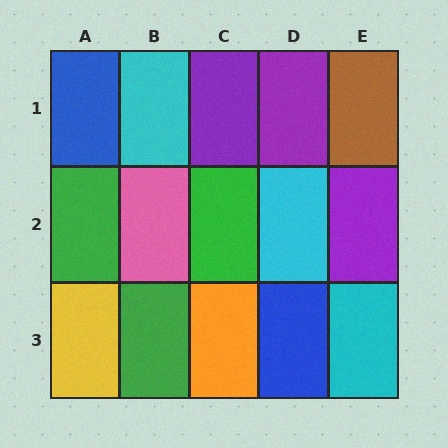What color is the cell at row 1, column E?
Brown.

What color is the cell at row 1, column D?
Purple.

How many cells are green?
3 cells are green.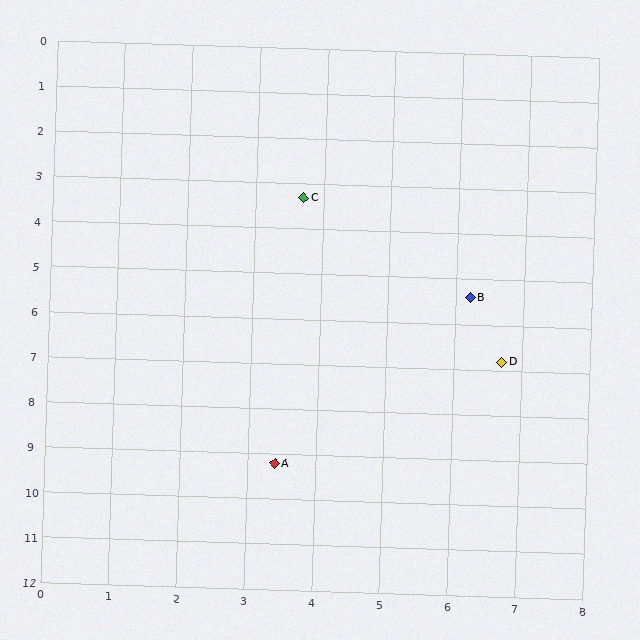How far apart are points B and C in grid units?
Points B and C are about 3.3 grid units apart.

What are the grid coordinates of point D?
Point D is at approximately (6.7, 6.8).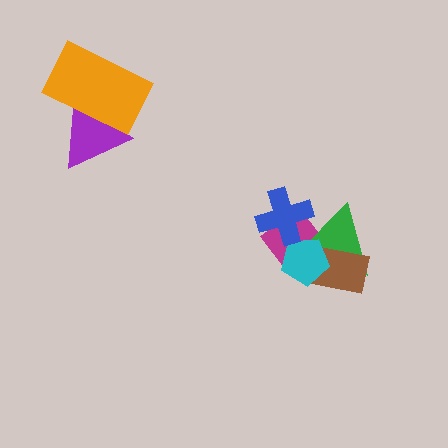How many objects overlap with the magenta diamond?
4 objects overlap with the magenta diamond.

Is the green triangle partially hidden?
Yes, it is partially covered by another shape.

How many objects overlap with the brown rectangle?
3 objects overlap with the brown rectangle.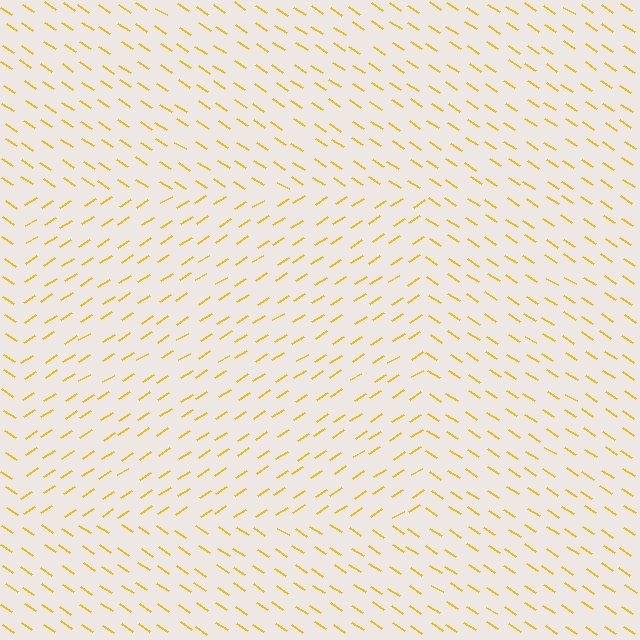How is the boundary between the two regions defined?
The boundary is defined purely by a change in line orientation (approximately 66 degrees difference). All lines are the same color and thickness.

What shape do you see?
I see a rectangle.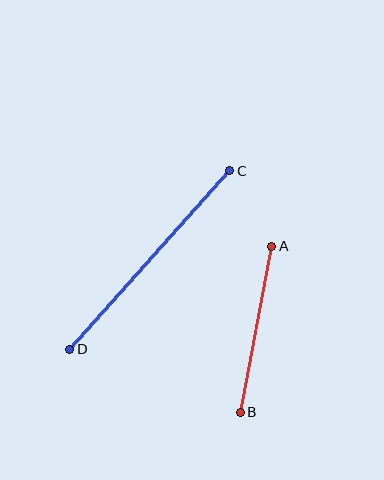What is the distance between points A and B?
The distance is approximately 169 pixels.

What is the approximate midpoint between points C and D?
The midpoint is at approximately (150, 260) pixels.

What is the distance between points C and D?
The distance is approximately 240 pixels.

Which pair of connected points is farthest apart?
Points C and D are farthest apart.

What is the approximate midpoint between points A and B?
The midpoint is at approximately (256, 329) pixels.